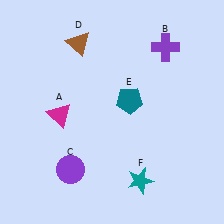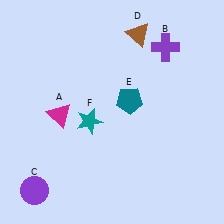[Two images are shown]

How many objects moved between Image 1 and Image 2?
3 objects moved between the two images.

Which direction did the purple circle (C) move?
The purple circle (C) moved left.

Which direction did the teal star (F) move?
The teal star (F) moved up.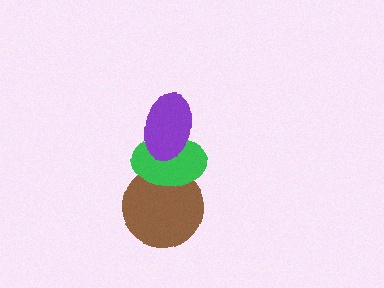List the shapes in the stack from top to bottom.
From top to bottom: the purple ellipse, the green ellipse, the brown circle.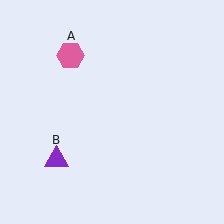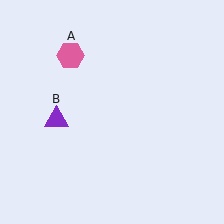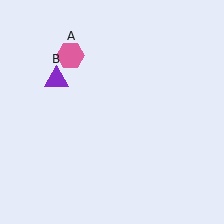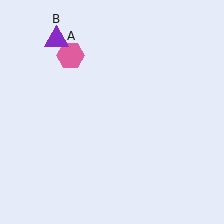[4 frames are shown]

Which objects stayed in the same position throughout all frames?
Pink hexagon (object A) remained stationary.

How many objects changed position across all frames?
1 object changed position: purple triangle (object B).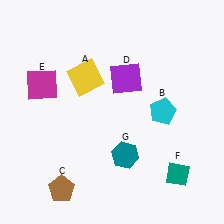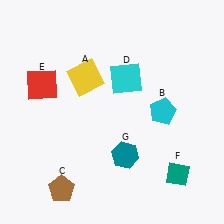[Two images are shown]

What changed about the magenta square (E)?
In Image 1, E is magenta. In Image 2, it changed to red.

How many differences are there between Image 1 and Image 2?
There are 2 differences between the two images.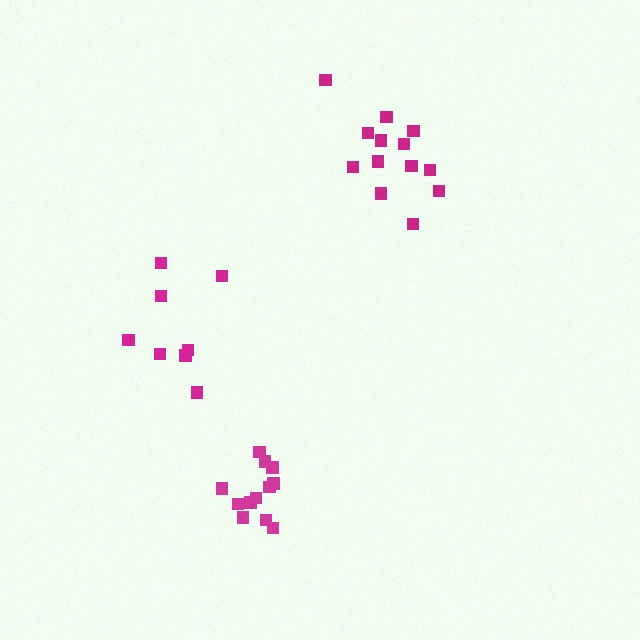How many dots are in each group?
Group 1: 13 dots, Group 2: 12 dots, Group 3: 8 dots (33 total).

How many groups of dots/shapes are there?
There are 3 groups.